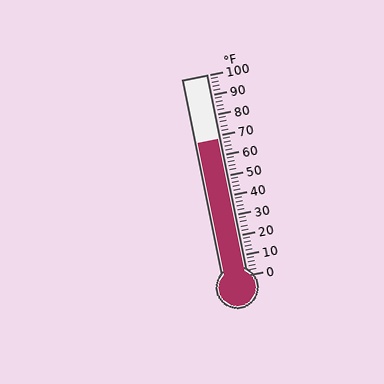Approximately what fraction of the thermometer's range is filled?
The thermometer is filled to approximately 70% of its range.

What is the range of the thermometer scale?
The thermometer scale ranges from 0°F to 100°F.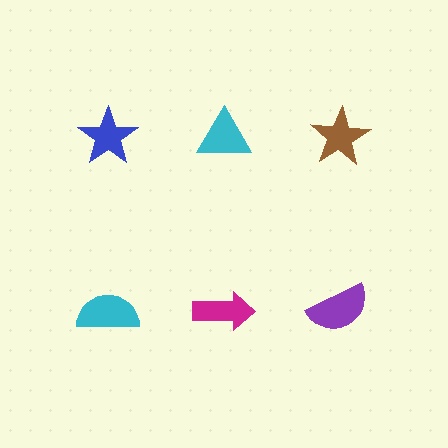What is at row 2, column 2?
A magenta arrow.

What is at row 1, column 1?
A blue star.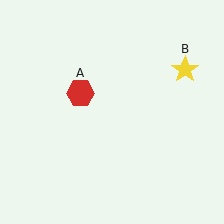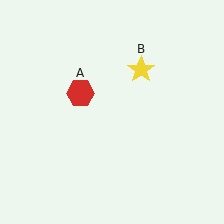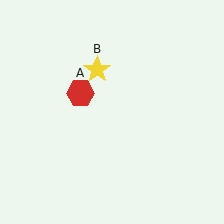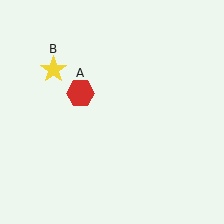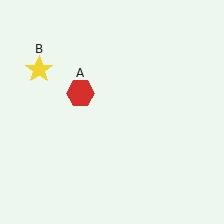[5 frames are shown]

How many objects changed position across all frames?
1 object changed position: yellow star (object B).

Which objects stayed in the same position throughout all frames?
Red hexagon (object A) remained stationary.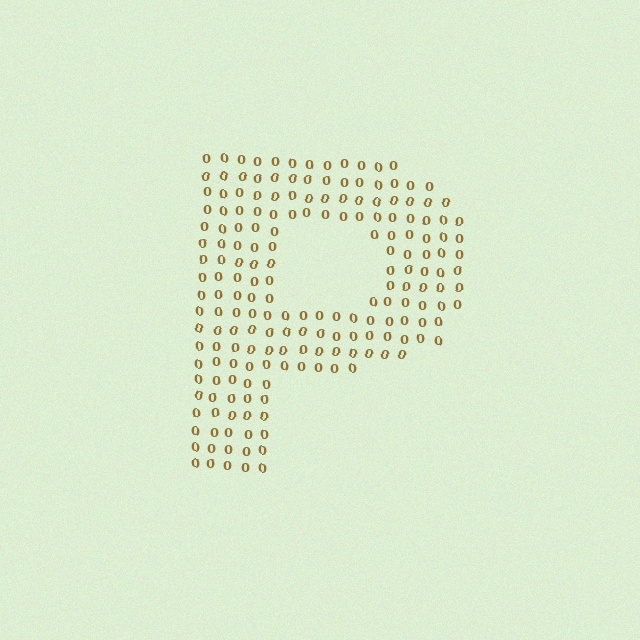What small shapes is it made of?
It is made of small digit 0's.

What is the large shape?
The large shape is the letter P.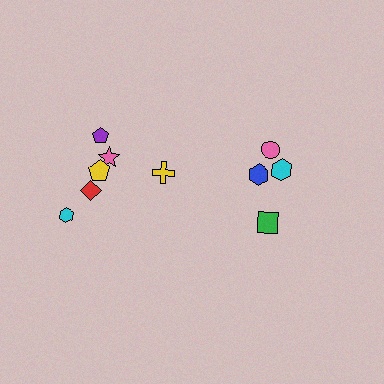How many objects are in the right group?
There are 4 objects.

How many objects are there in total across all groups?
There are 10 objects.